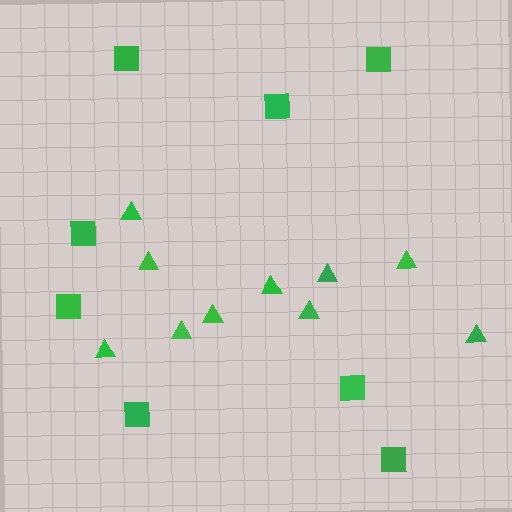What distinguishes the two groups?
There are 2 groups: one group of squares (8) and one group of triangles (10).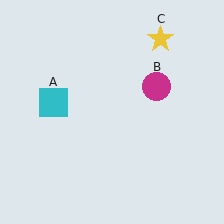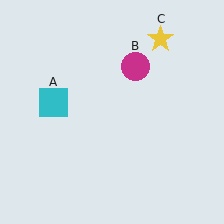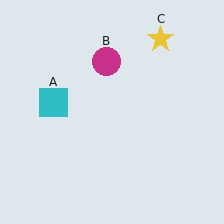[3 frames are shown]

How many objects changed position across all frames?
1 object changed position: magenta circle (object B).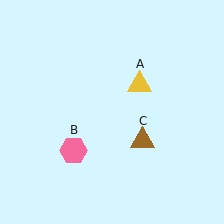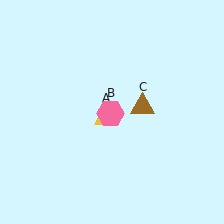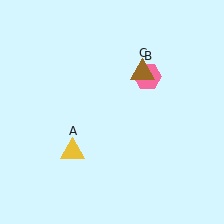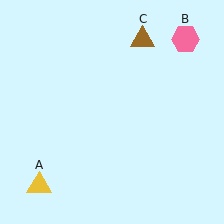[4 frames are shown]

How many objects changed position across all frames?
3 objects changed position: yellow triangle (object A), pink hexagon (object B), brown triangle (object C).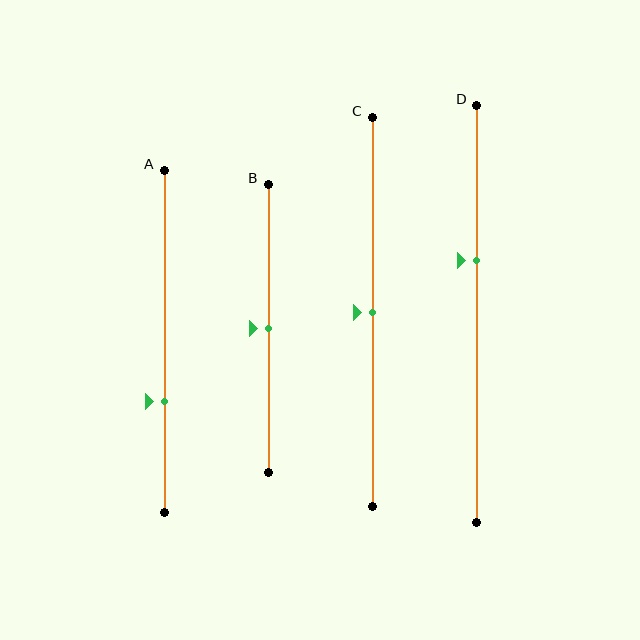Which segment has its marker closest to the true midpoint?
Segment B has its marker closest to the true midpoint.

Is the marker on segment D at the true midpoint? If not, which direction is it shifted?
No, the marker on segment D is shifted upward by about 13% of the segment length.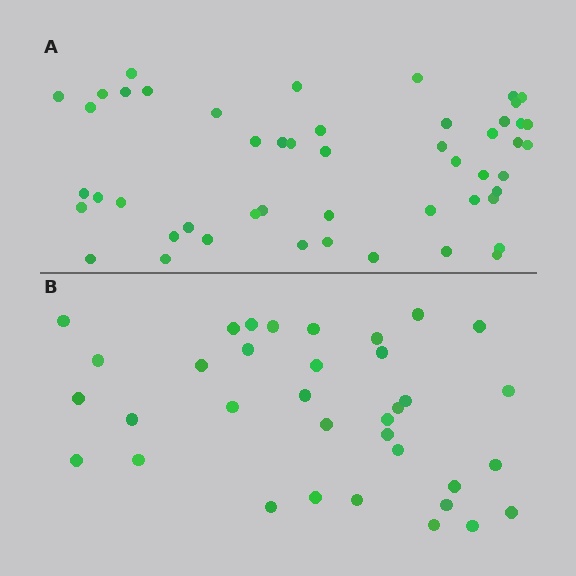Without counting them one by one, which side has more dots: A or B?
Region A (the top region) has more dots.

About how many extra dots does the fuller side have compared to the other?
Region A has approximately 15 more dots than region B.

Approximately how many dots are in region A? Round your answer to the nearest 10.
About 50 dots.